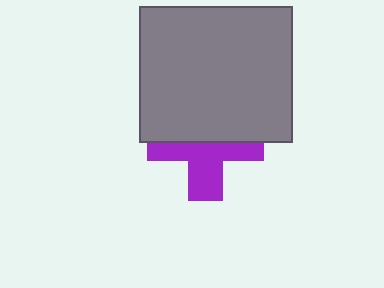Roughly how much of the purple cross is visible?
About half of it is visible (roughly 50%).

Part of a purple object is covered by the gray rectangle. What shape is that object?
It is a cross.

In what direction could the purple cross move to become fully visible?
The purple cross could move down. That would shift it out from behind the gray rectangle entirely.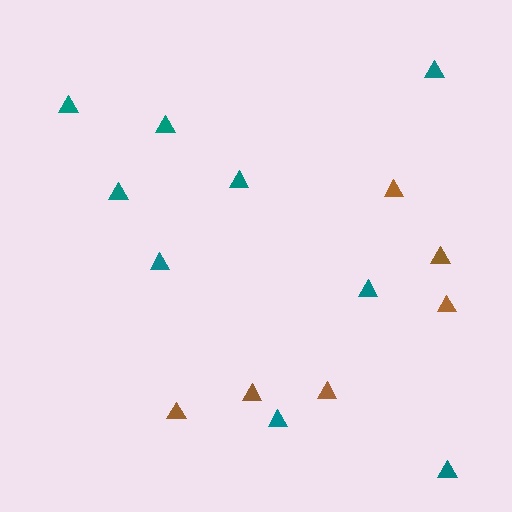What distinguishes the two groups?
There are 2 groups: one group of teal triangles (9) and one group of brown triangles (6).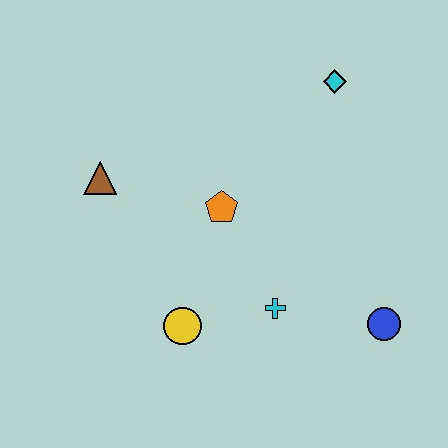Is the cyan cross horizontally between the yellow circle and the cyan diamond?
Yes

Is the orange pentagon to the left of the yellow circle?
No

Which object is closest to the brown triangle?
The orange pentagon is closest to the brown triangle.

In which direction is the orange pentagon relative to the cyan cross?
The orange pentagon is above the cyan cross.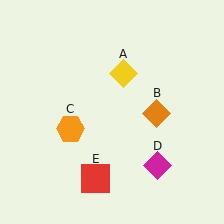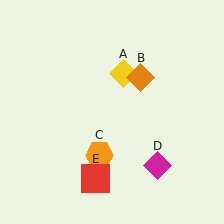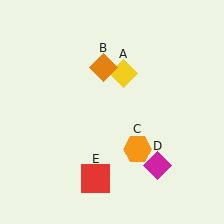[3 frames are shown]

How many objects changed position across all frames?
2 objects changed position: orange diamond (object B), orange hexagon (object C).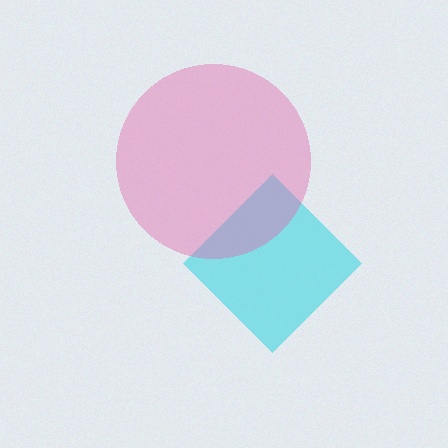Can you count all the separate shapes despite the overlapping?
Yes, there are 2 separate shapes.